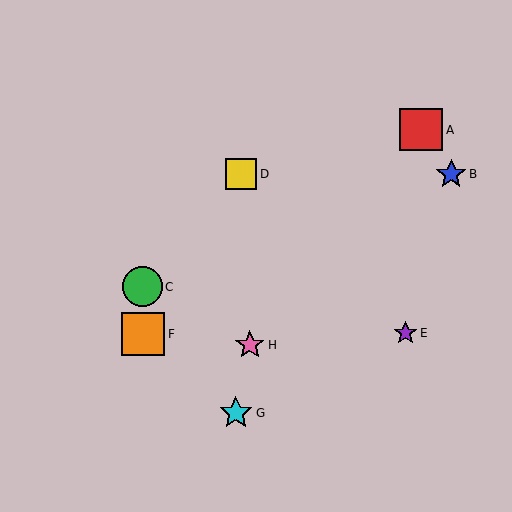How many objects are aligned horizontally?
2 objects (B, D) are aligned horizontally.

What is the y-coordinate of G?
Object G is at y≈413.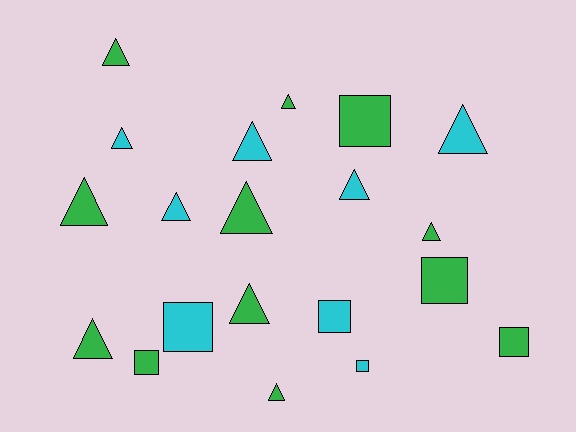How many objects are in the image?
There are 20 objects.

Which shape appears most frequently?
Triangle, with 13 objects.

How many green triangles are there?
There are 8 green triangles.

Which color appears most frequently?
Green, with 12 objects.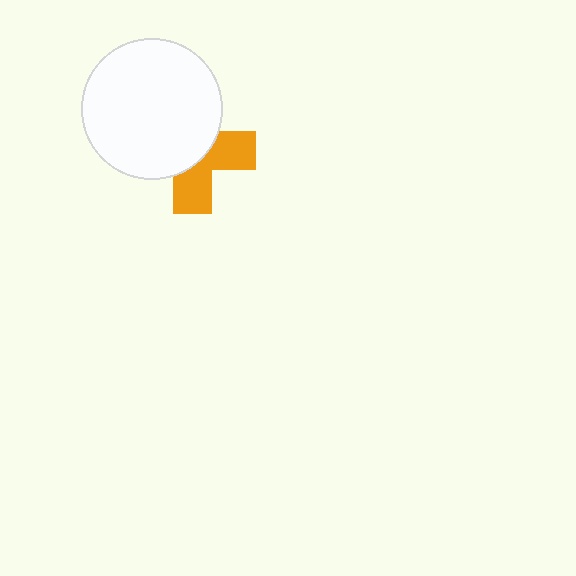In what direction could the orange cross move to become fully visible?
The orange cross could move toward the lower-right. That would shift it out from behind the white circle entirely.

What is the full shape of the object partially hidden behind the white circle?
The partially hidden object is an orange cross.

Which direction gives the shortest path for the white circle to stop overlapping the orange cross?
Moving toward the upper-left gives the shortest separation.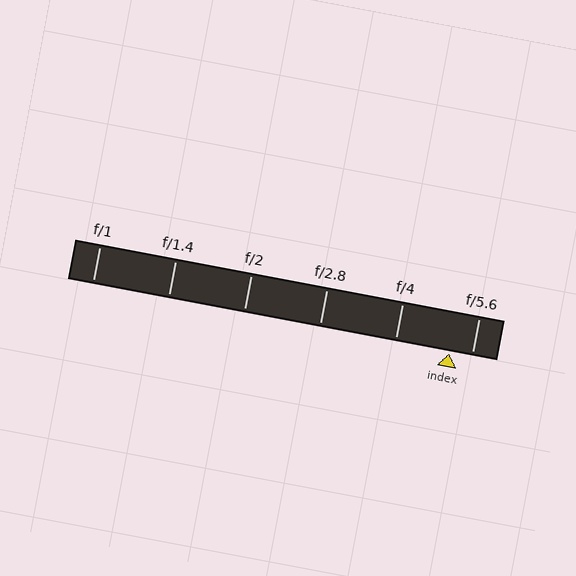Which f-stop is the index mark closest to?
The index mark is closest to f/5.6.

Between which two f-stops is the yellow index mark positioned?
The index mark is between f/4 and f/5.6.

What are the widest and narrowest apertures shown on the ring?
The widest aperture shown is f/1 and the narrowest is f/5.6.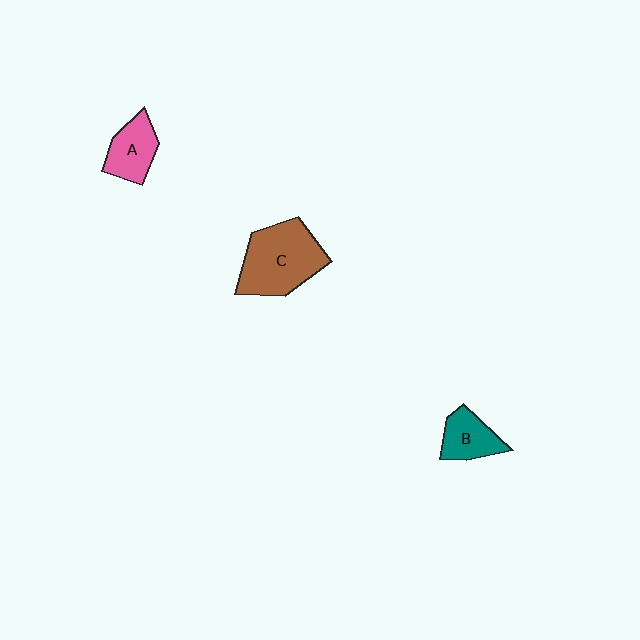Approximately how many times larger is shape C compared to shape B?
Approximately 2.1 times.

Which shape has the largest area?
Shape C (brown).